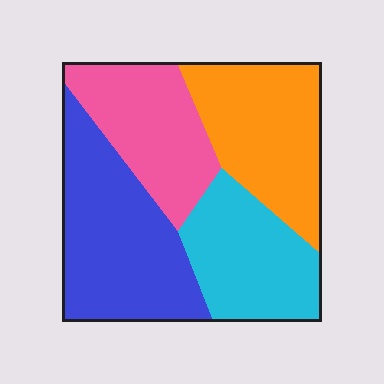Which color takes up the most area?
Blue, at roughly 30%.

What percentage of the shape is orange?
Orange covers about 25% of the shape.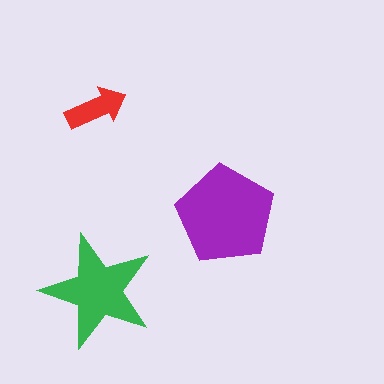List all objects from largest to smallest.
The purple pentagon, the green star, the red arrow.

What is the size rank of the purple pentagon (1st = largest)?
1st.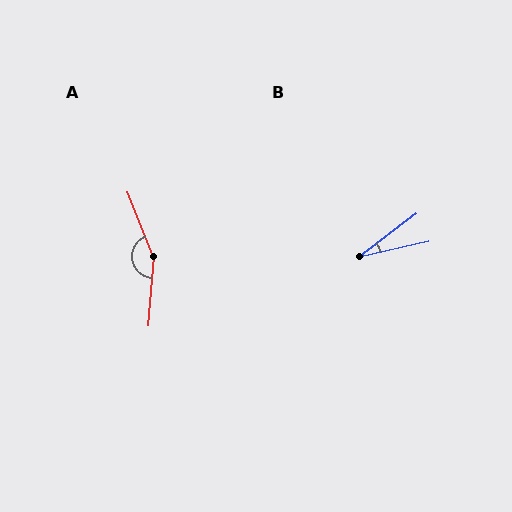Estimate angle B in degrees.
Approximately 25 degrees.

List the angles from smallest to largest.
B (25°), A (154°).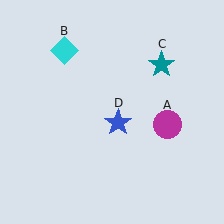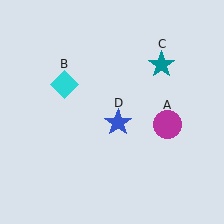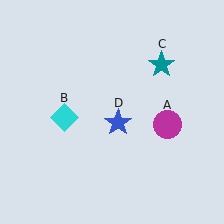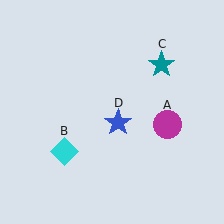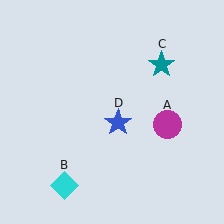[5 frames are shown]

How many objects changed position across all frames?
1 object changed position: cyan diamond (object B).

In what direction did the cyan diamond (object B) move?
The cyan diamond (object B) moved down.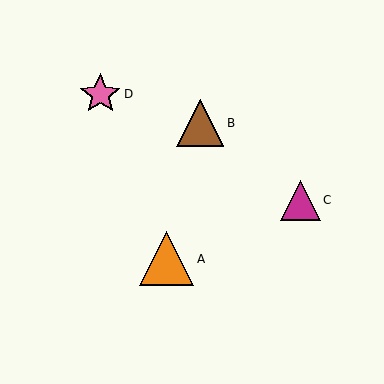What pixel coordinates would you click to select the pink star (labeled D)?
Click at (100, 94) to select the pink star D.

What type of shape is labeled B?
Shape B is a brown triangle.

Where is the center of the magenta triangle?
The center of the magenta triangle is at (300, 200).